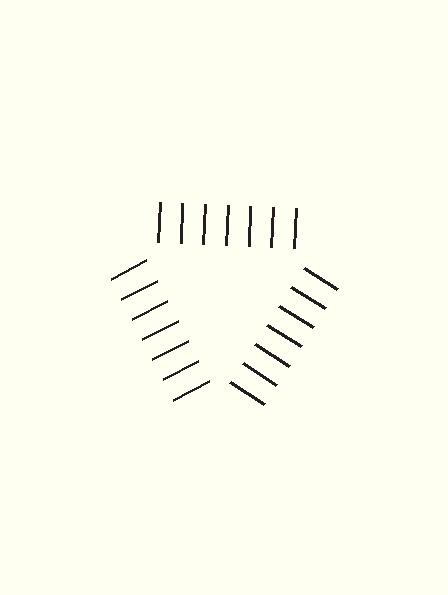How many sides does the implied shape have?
3 sides — the line-ends trace a triangle.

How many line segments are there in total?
21 — 7 along each of the 3 edges.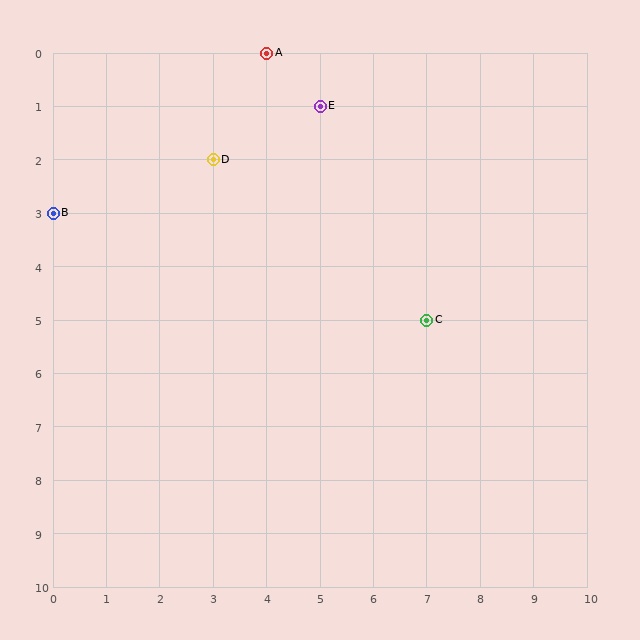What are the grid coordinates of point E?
Point E is at grid coordinates (5, 1).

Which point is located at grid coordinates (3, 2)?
Point D is at (3, 2).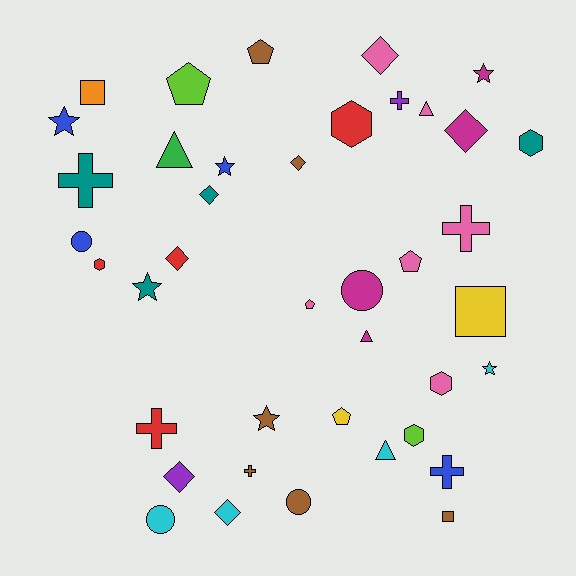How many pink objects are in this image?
There are 6 pink objects.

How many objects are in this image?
There are 40 objects.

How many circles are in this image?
There are 4 circles.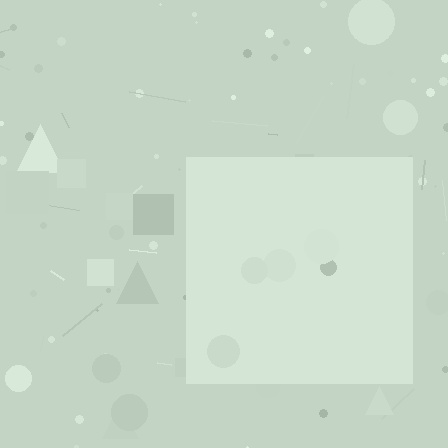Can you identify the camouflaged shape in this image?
The camouflaged shape is a square.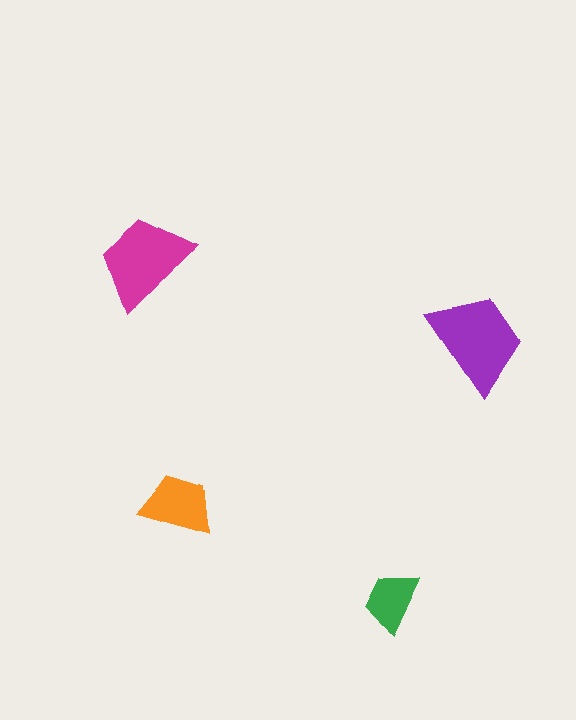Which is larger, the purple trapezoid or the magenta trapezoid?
The purple one.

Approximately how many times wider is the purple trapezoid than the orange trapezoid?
About 1.5 times wider.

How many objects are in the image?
There are 4 objects in the image.